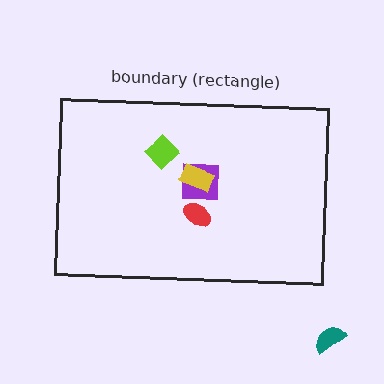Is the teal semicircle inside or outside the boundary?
Outside.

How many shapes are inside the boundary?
4 inside, 1 outside.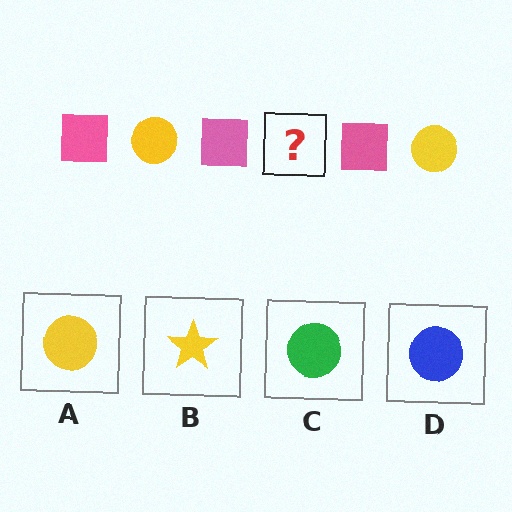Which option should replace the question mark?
Option A.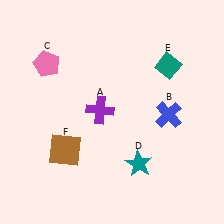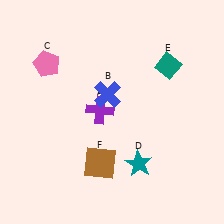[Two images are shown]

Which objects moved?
The objects that moved are: the blue cross (B), the brown square (F).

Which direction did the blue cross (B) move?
The blue cross (B) moved left.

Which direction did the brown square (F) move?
The brown square (F) moved right.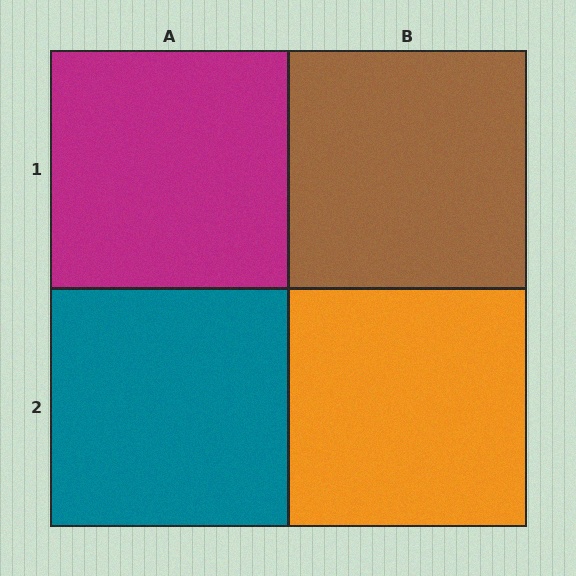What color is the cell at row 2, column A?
Teal.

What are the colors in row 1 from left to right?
Magenta, brown.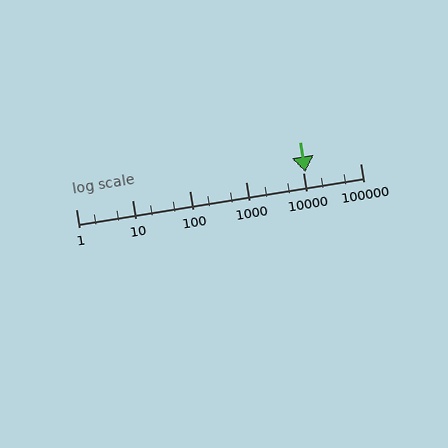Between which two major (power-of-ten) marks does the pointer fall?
The pointer is between 10000 and 100000.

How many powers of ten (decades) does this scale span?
The scale spans 5 decades, from 1 to 100000.